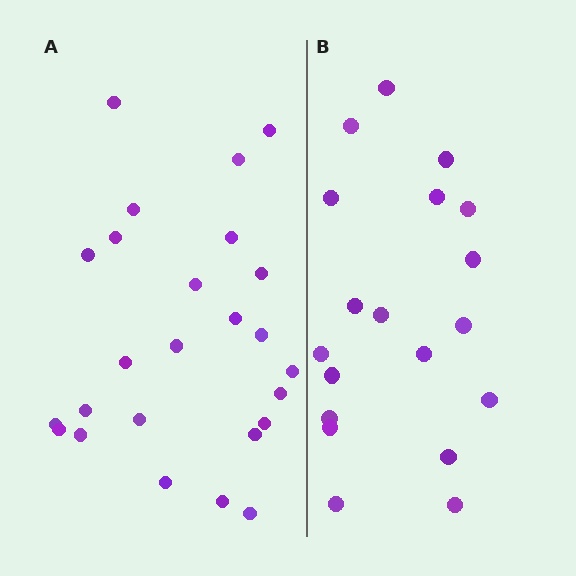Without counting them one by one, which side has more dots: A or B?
Region A (the left region) has more dots.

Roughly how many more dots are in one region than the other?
Region A has about 6 more dots than region B.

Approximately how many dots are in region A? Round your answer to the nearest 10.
About 20 dots. (The exact count is 25, which rounds to 20.)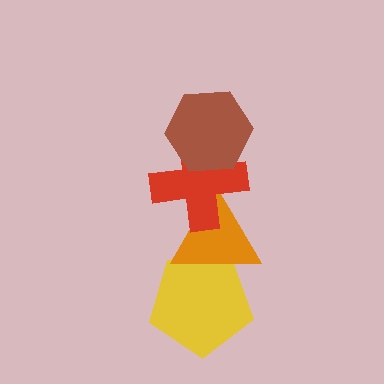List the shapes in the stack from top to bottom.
From top to bottom: the brown hexagon, the red cross, the orange triangle, the yellow pentagon.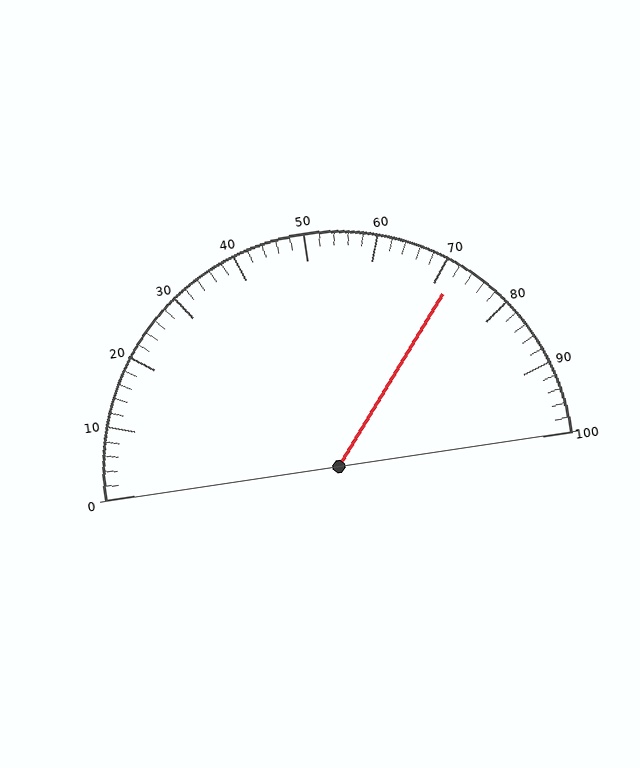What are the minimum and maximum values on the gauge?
The gauge ranges from 0 to 100.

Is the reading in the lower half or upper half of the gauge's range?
The reading is in the upper half of the range (0 to 100).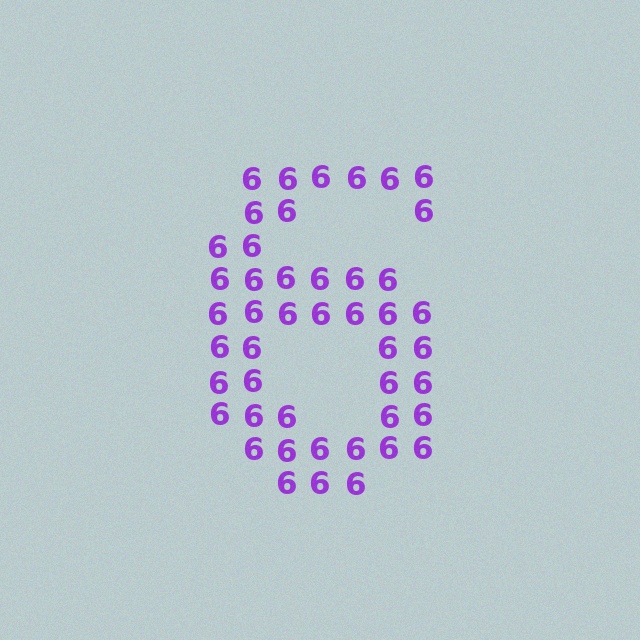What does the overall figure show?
The overall figure shows the digit 6.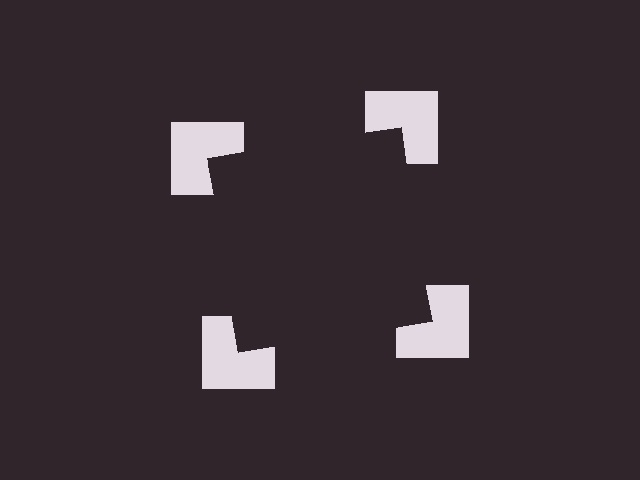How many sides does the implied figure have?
4 sides.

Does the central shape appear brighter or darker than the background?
It typically appears slightly darker than the background, even though no actual brightness change is drawn.